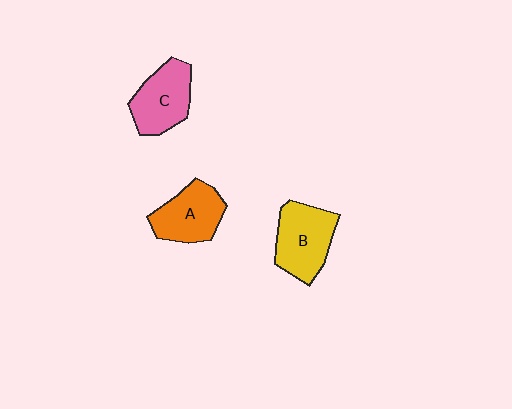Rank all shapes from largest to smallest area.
From largest to smallest: B (yellow), C (pink), A (orange).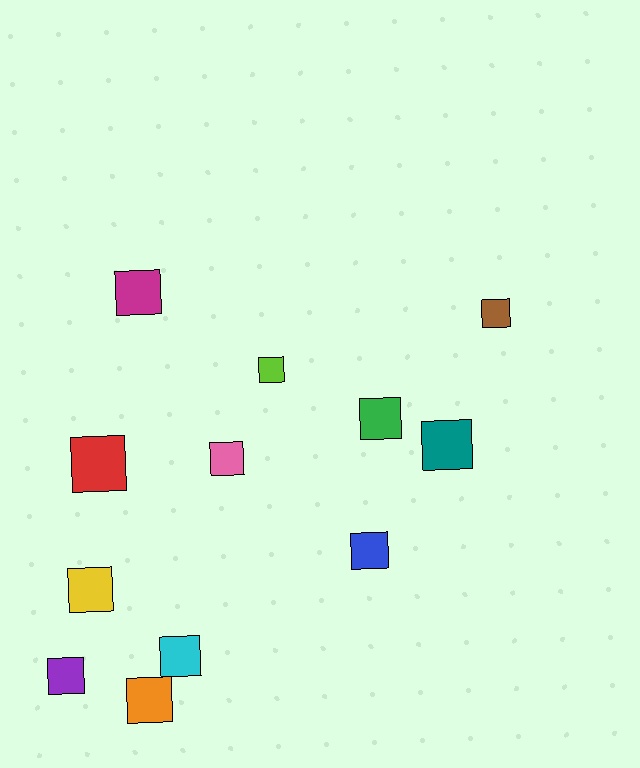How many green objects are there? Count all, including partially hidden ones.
There is 1 green object.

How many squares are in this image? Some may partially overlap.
There are 12 squares.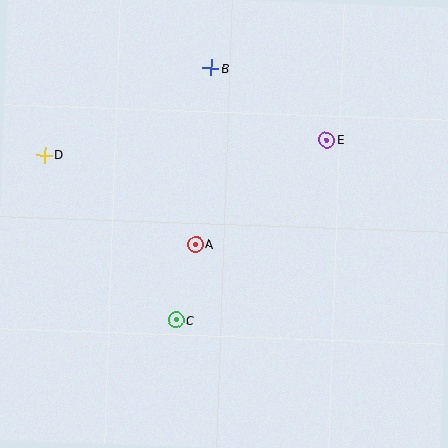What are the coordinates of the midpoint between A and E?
The midpoint between A and E is at (261, 192).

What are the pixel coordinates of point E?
Point E is at (327, 140).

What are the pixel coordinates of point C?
Point C is at (176, 320).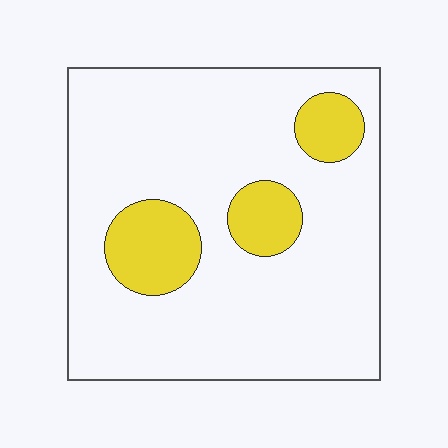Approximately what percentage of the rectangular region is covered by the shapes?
Approximately 15%.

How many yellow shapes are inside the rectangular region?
3.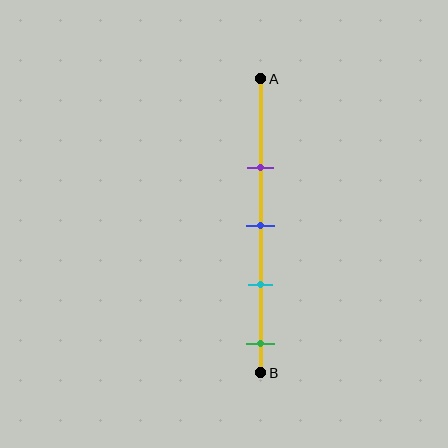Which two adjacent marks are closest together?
The blue and cyan marks are the closest adjacent pair.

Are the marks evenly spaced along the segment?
Yes, the marks are approximately evenly spaced.